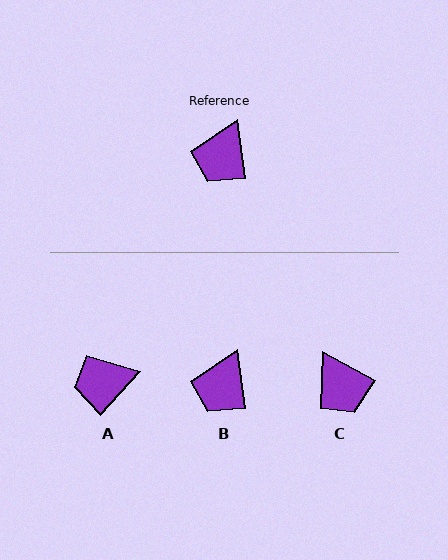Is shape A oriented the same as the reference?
No, it is off by about 51 degrees.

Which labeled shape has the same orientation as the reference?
B.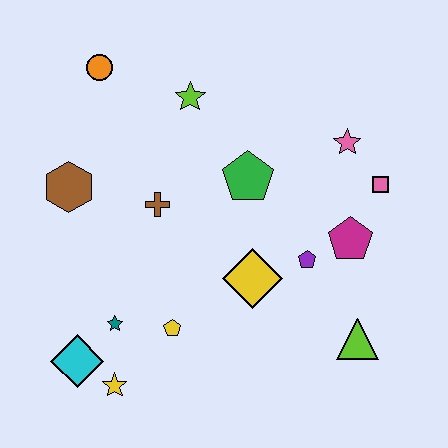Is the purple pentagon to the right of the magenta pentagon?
No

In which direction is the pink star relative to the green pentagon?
The pink star is to the right of the green pentagon.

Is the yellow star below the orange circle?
Yes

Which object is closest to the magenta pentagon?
The purple pentagon is closest to the magenta pentagon.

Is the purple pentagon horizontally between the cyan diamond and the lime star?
No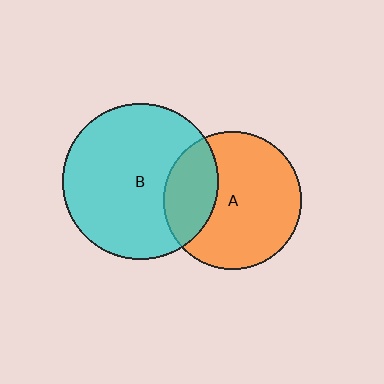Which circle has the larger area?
Circle B (cyan).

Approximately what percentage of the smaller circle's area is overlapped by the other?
Approximately 25%.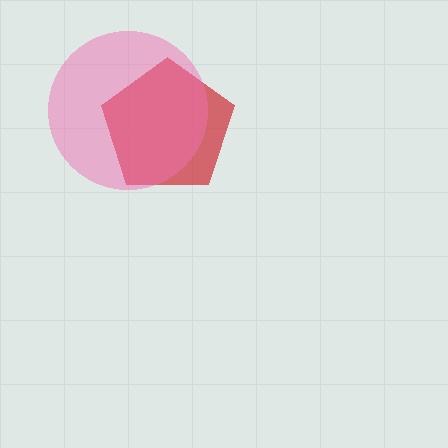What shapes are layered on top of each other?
The layered shapes are: a red pentagon, a pink circle.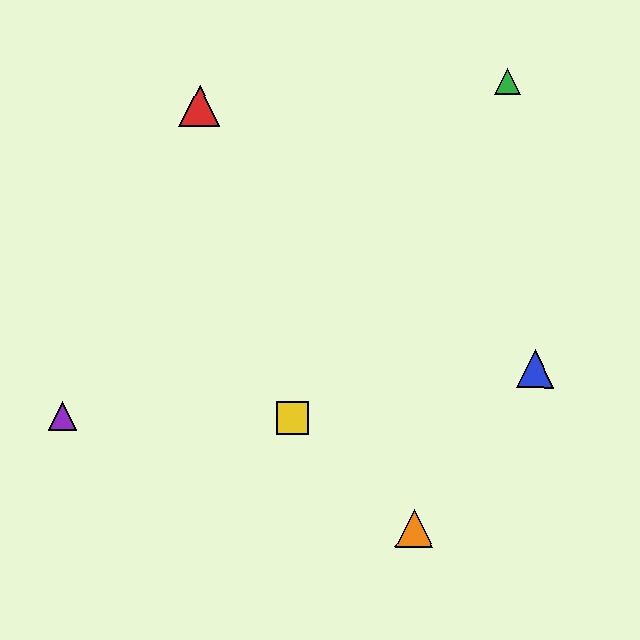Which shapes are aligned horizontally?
The yellow square, the purple triangle are aligned horizontally.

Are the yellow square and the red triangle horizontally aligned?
No, the yellow square is at y≈418 and the red triangle is at y≈106.